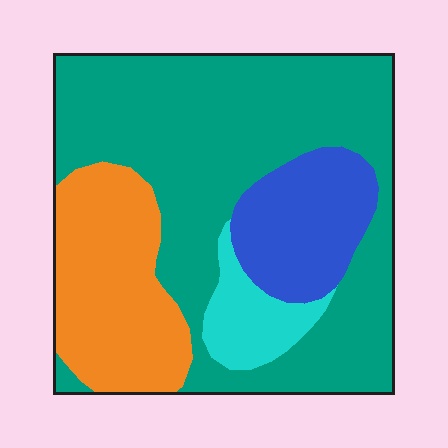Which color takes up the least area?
Cyan, at roughly 5%.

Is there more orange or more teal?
Teal.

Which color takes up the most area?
Teal, at roughly 55%.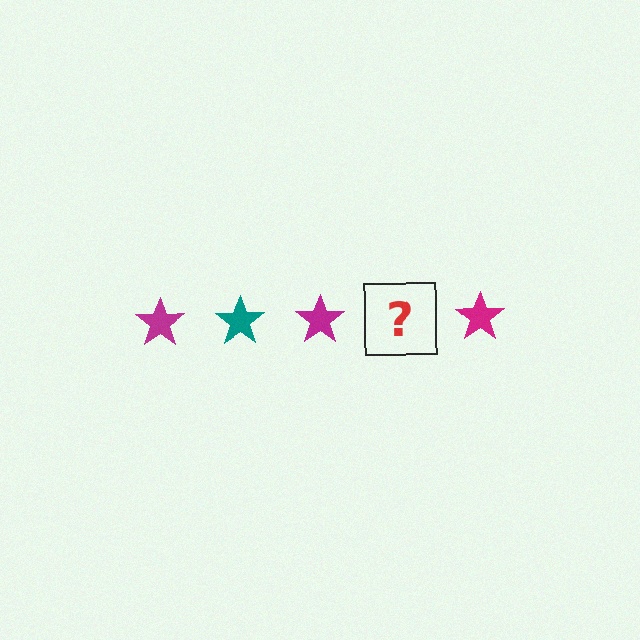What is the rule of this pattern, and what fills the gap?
The rule is that the pattern cycles through magenta, teal stars. The gap should be filled with a teal star.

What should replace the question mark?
The question mark should be replaced with a teal star.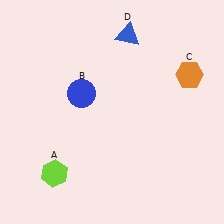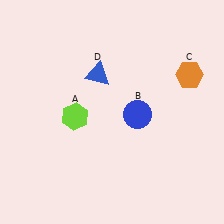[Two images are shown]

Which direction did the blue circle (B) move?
The blue circle (B) moved right.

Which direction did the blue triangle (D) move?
The blue triangle (D) moved down.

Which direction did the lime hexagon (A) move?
The lime hexagon (A) moved up.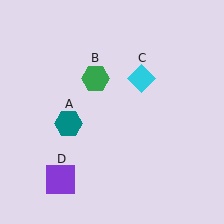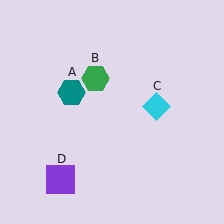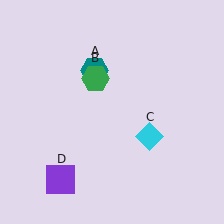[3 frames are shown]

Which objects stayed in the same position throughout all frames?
Green hexagon (object B) and purple square (object D) remained stationary.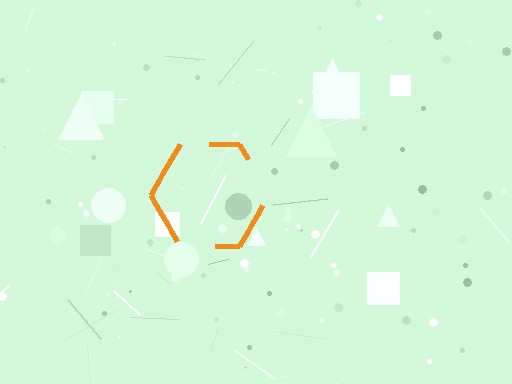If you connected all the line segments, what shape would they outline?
They would outline a hexagon.